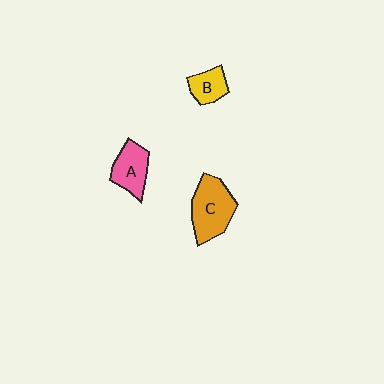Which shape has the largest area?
Shape C (orange).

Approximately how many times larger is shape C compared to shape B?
Approximately 2.0 times.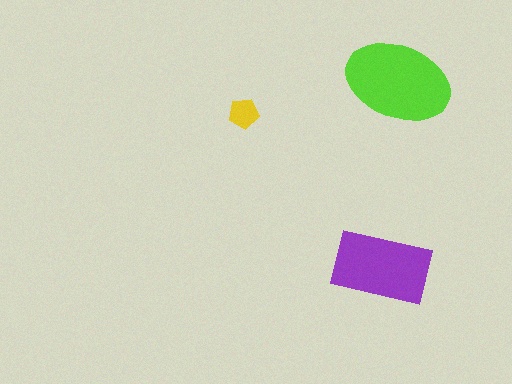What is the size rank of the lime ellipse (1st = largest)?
1st.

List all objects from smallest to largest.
The yellow pentagon, the purple rectangle, the lime ellipse.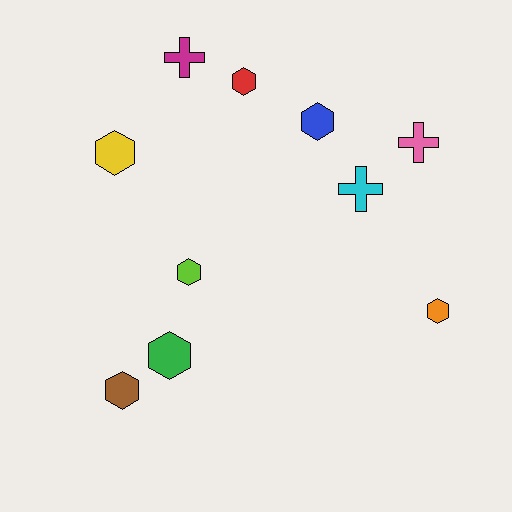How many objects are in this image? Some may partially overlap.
There are 10 objects.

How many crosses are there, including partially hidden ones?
There are 3 crosses.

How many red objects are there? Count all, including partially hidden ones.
There is 1 red object.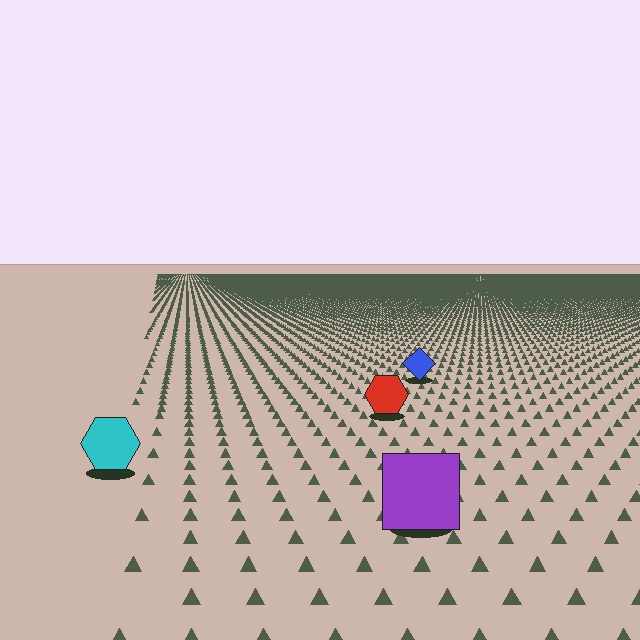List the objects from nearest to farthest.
From nearest to farthest: the purple square, the cyan hexagon, the red hexagon, the blue diamond.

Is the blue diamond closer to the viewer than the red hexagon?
No. The red hexagon is closer — you can tell from the texture gradient: the ground texture is coarser near it.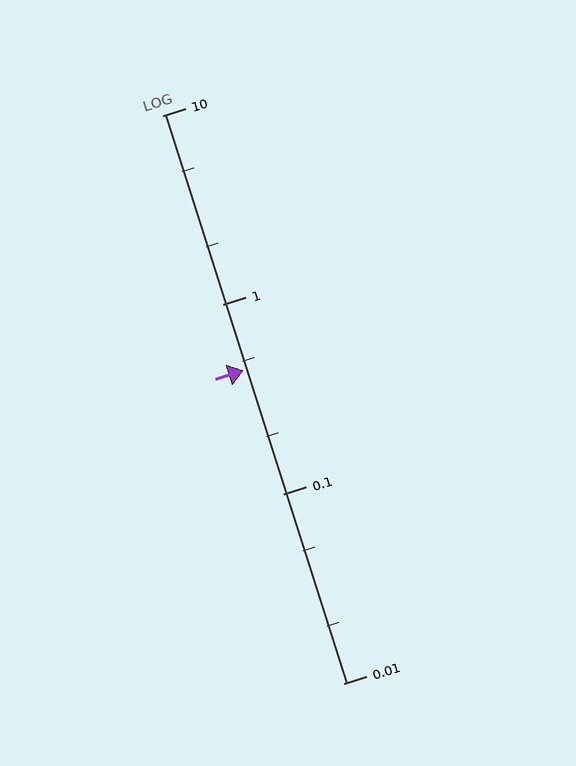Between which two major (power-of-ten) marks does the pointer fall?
The pointer is between 0.1 and 1.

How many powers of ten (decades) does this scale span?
The scale spans 3 decades, from 0.01 to 10.